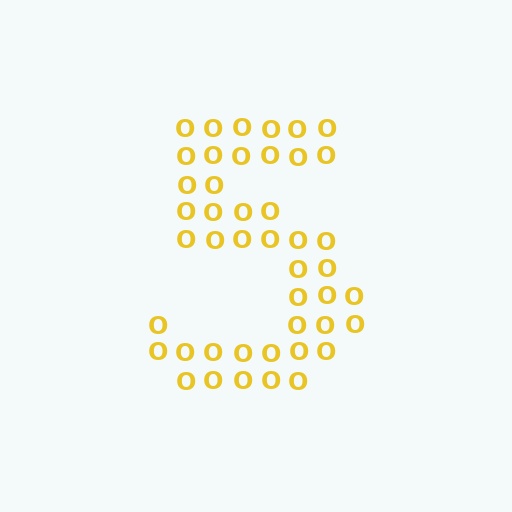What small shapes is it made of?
It is made of small letter O's.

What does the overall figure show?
The overall figure shows the digit 5.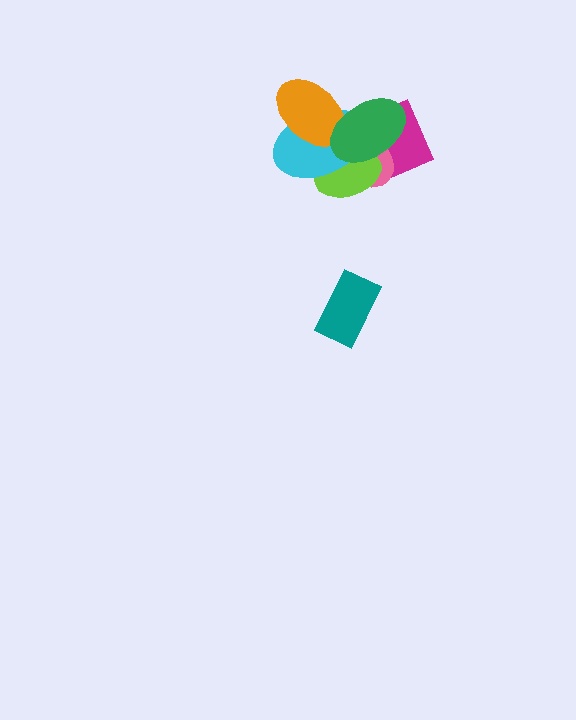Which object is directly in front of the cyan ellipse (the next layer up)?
The orange ellipse is directly in front of the cyan ellipse.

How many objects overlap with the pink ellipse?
5 objects overlap with the pink ellipse.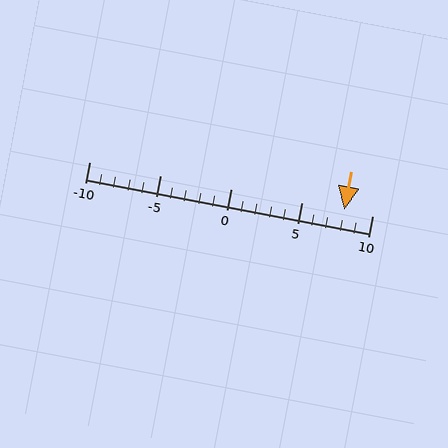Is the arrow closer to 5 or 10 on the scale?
The arrow is closer to 10.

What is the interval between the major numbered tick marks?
The major tick marks are spaced 5 units apart.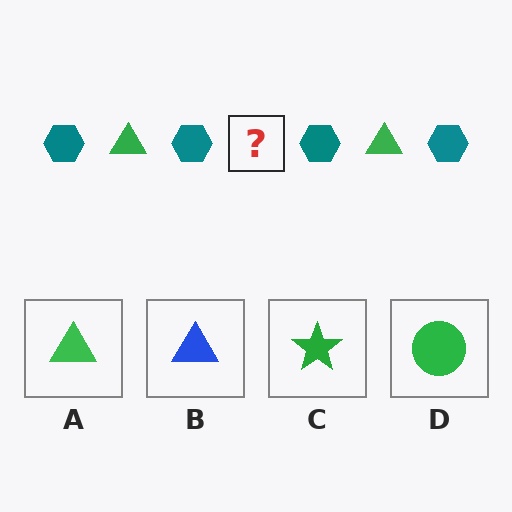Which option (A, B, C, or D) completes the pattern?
A.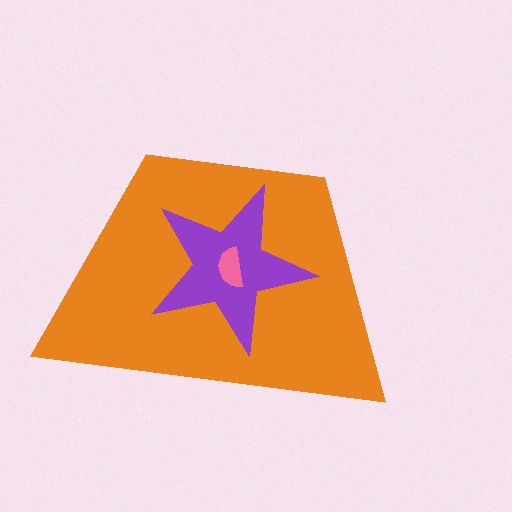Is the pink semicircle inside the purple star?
Yes.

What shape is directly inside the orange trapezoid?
The purple star.